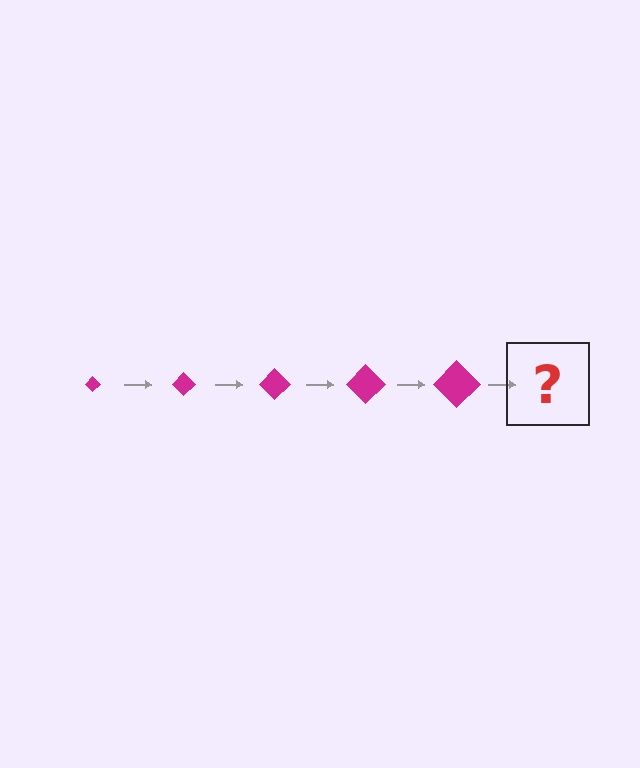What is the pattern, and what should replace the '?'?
The pattern is that the diamond gets progressively larger each step. The '?' should be a magenta diamond, larger than the previous one.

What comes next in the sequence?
The next element should be a magenta diamond, larger than the previous one.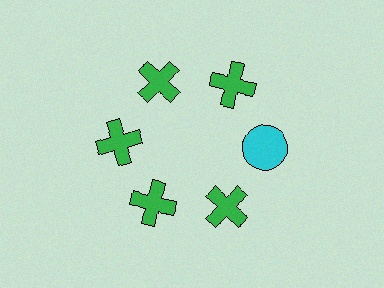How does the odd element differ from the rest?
It differs in both color (cyan instead of green) and shape (circle instead of cross).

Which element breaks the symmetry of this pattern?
The cyan circle at roughly the 3 o'clock position breaks the symmetry. All other shapes are green crosses.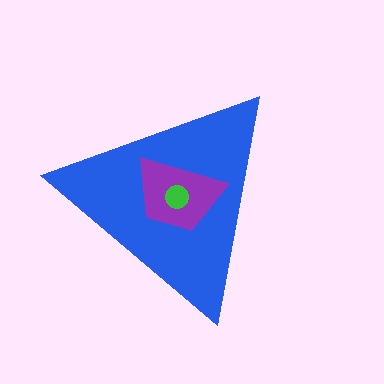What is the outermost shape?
The blue triangle.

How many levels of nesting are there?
3.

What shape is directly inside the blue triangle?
The purple trapezoid.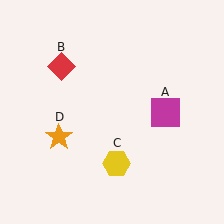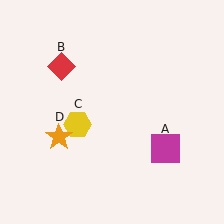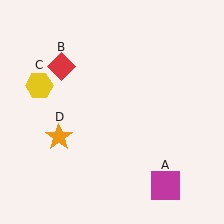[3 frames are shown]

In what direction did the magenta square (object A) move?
The magenta square (object A) moved down.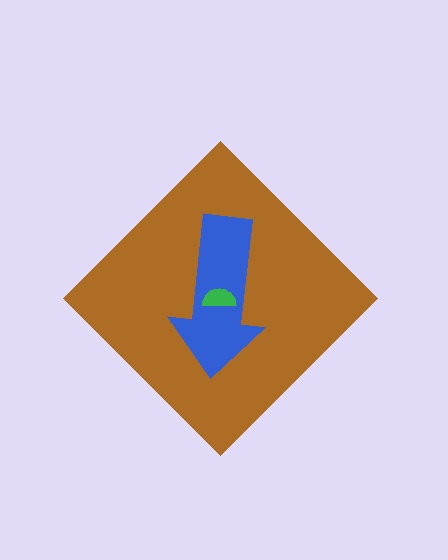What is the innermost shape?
The green semicircle.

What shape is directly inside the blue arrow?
The green semicircle.